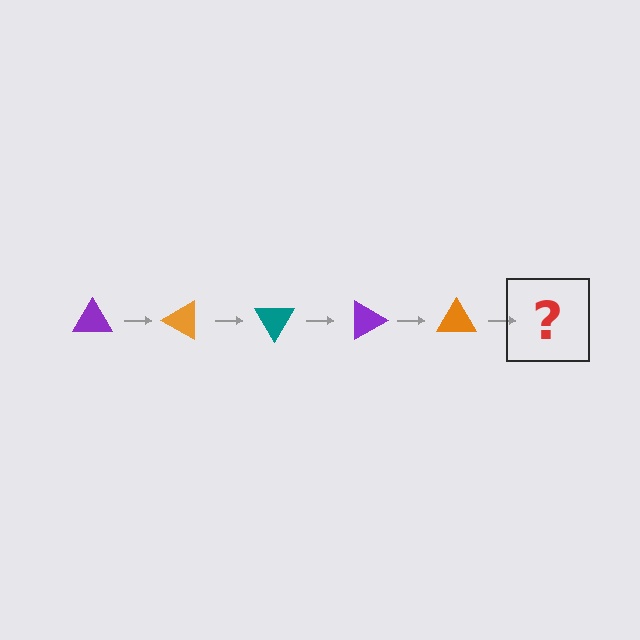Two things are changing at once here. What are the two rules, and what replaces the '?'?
The two rules are that it rotates 30 degrees each step and the color cycles through purple, orange, and teal. The '?' should be a teal triangle, rotated 150 degrees from the start.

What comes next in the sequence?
The next element should be a teal triangle, rotated 150 degrees from the start.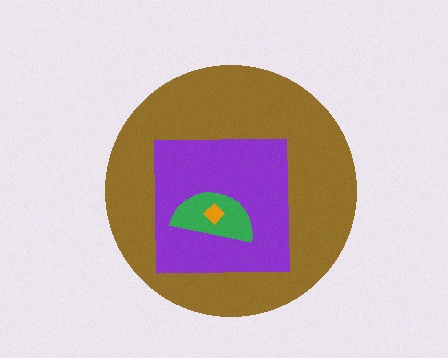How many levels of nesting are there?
4.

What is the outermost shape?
The brown circle.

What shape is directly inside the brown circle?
The purple square.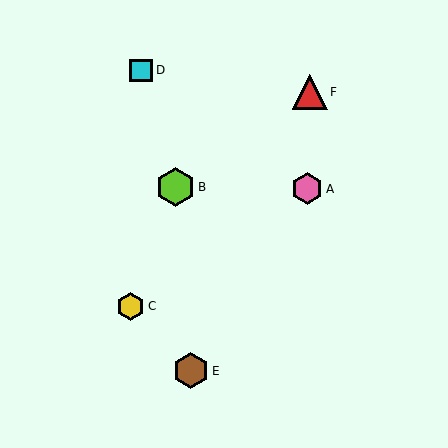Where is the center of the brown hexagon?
The center of the brown hexagon is at (191, 371).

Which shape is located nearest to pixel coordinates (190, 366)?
The brown hexagon (labeled E) at (191, 371) is nearest to that location.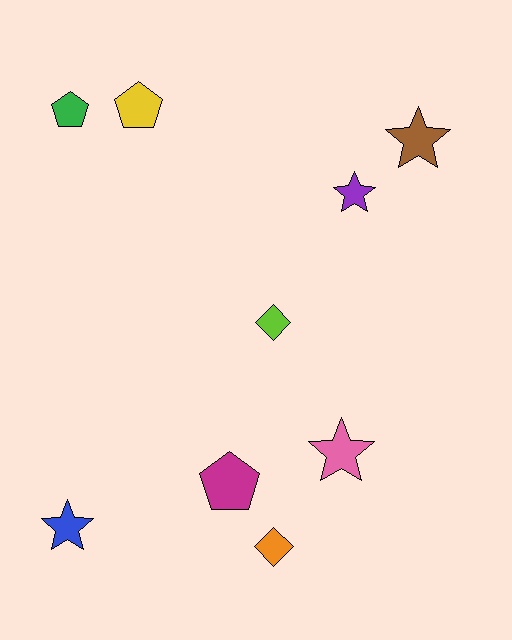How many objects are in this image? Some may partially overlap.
There are 9 objects.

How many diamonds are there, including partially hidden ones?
There are 2 diamonds.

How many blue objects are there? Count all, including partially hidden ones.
There is 1 blue object.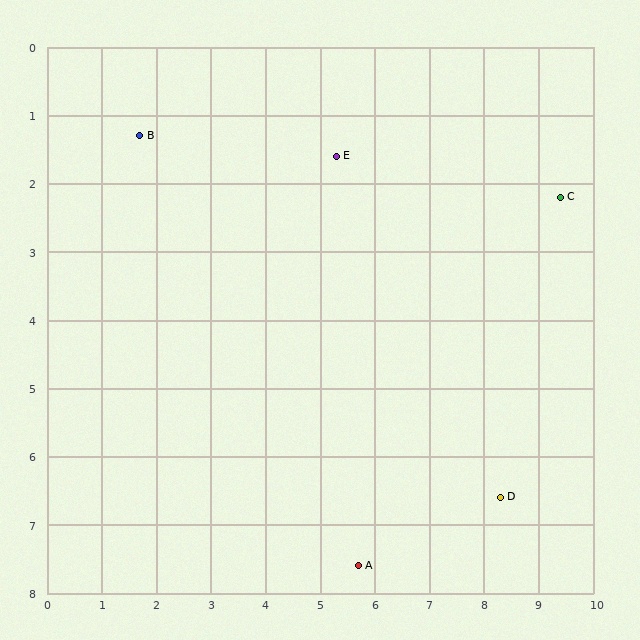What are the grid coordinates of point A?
Point A is at approximately (5.7, 7.6).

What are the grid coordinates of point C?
Point C is at approximately (9.4, 2.2).